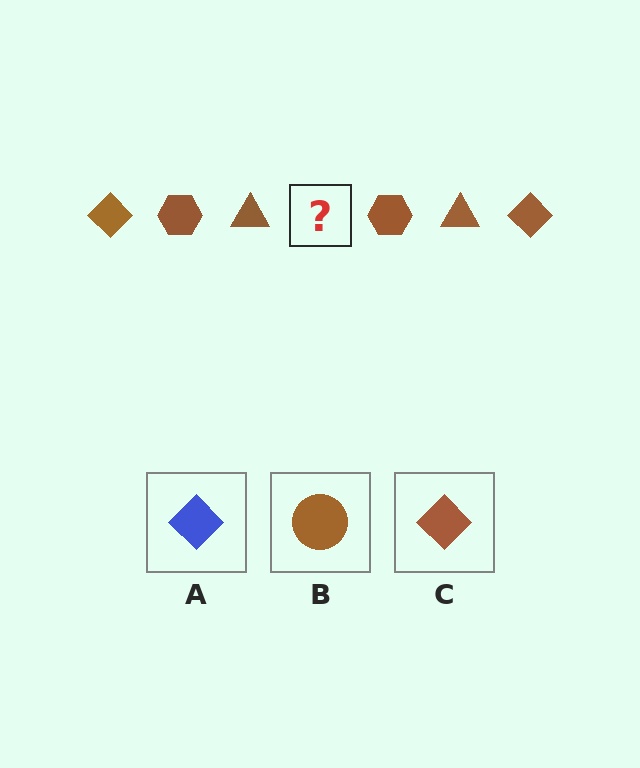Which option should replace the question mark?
Option C.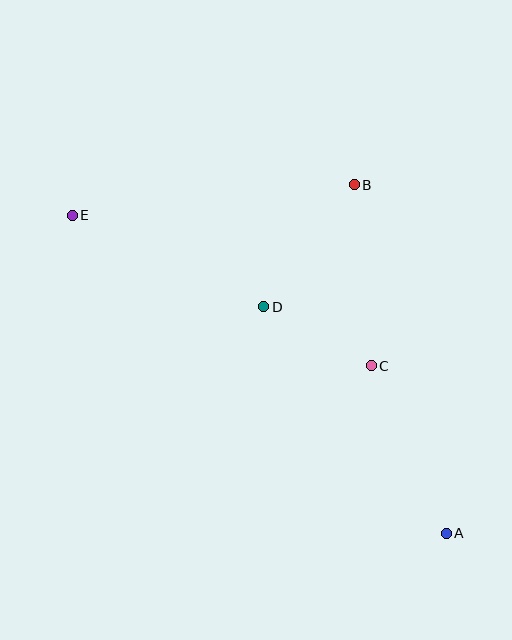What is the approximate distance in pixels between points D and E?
The distance between D and E is approximately 212 pixels.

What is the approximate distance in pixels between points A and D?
The distance between A and D is approximately 291 pixels.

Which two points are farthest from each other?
Points A and E are farthest from each other.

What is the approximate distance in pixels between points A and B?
The distance between A and B is approximately 360 pixels.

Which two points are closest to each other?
Points C and D are closest to each other.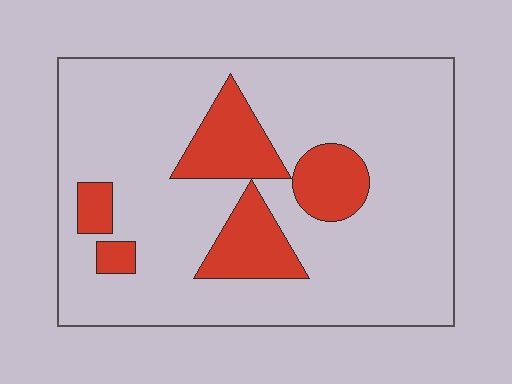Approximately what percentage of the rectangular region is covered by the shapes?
Approximately 20%.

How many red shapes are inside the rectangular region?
5.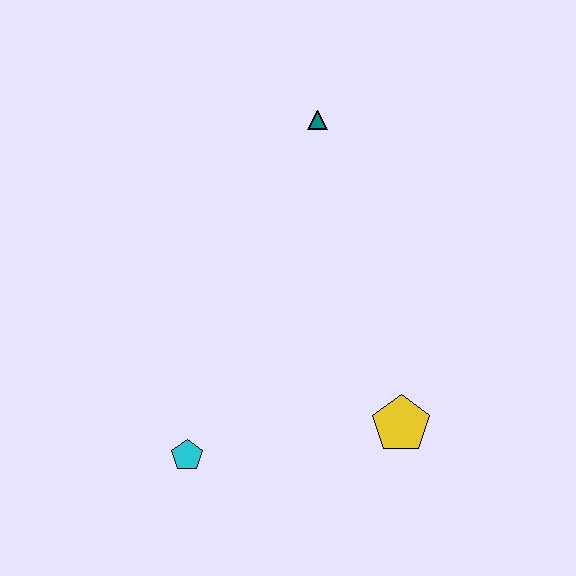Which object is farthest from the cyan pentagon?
The teal triangle is farthest from the cyan pentagon.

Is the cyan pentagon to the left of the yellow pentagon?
Yes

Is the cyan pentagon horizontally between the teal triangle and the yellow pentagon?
No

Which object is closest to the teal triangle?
The yellow pentagon is closest to the teal triangle.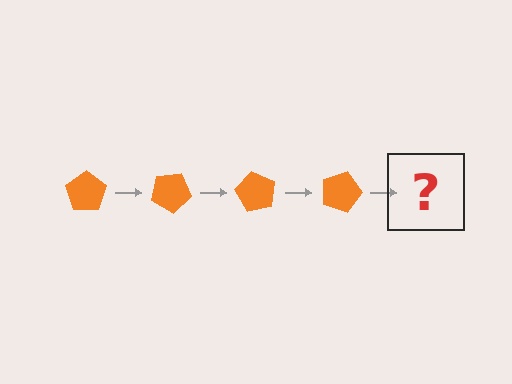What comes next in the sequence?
The next element should be an orange pentagon rotated 120 degrees.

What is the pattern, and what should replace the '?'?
The pattern is that the pentagon rotates 30 degrees each step. The '?' should be an orange pentagon rotated 120 degrees.